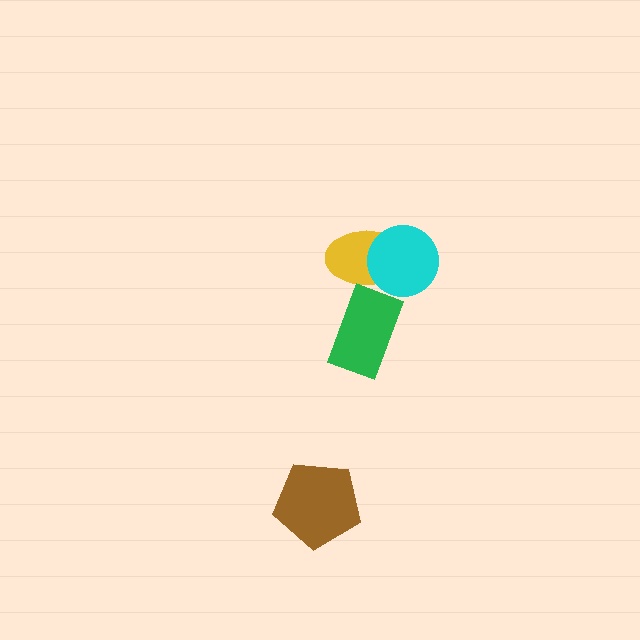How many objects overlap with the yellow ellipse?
2 objects overlap with the yellow ellipse.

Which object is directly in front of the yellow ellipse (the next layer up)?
The cyan circle is directly in front of the yellow ellipse.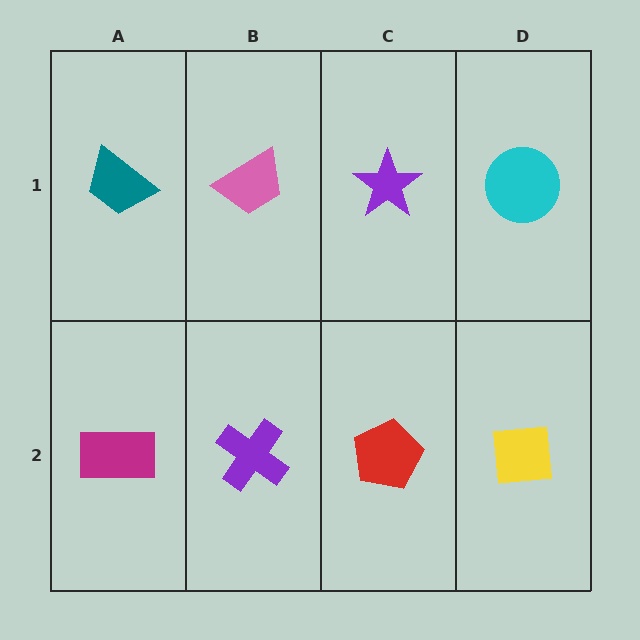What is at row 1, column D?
A cyan circle.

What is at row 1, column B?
A pink trapezoid.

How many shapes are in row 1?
4 shapes.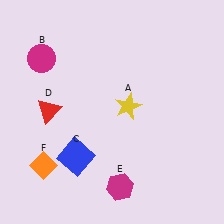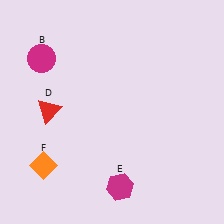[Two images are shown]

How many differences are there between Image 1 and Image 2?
There are 2 differences between the two images.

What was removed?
The yellow star (A), the blue square (C) were removed in Image 2.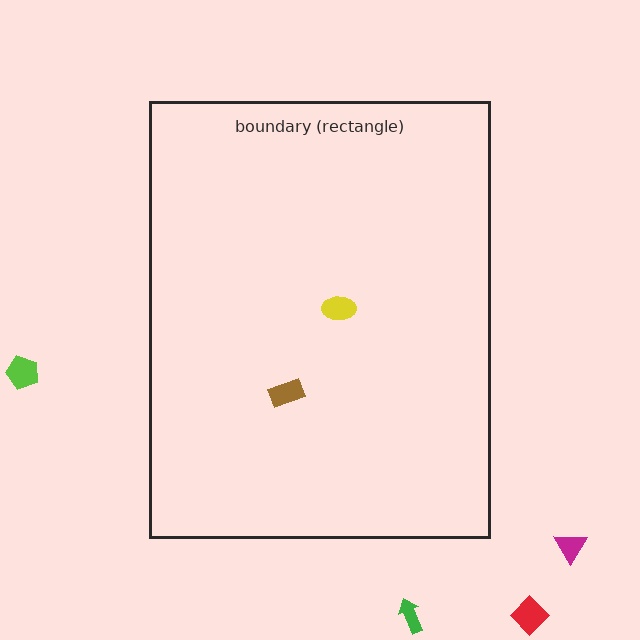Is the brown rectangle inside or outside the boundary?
Inside.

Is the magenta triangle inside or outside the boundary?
Outside.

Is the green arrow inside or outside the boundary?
Outside.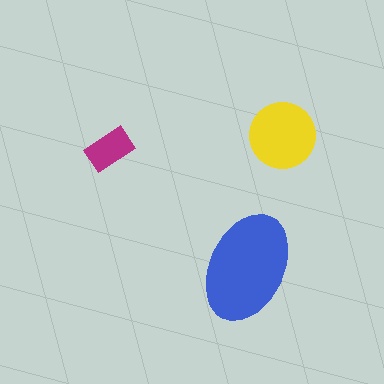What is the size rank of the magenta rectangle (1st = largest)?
3rd.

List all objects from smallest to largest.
The magenta rectangle, the yellow circle, the blue ellipse.